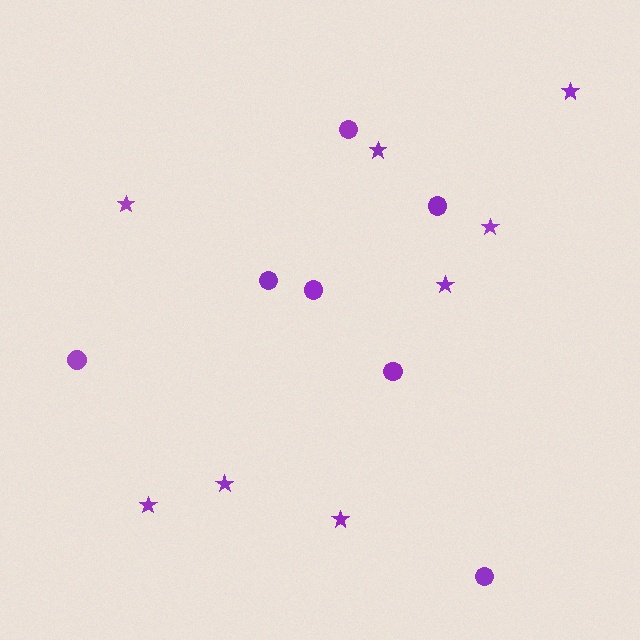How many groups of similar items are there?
There are 2 groups: one group of circles (7) and one group of stars (8).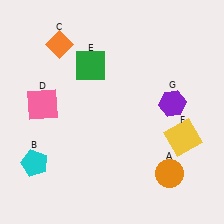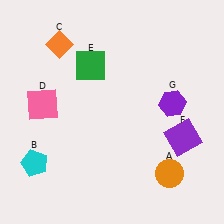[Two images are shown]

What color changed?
The square (F) changed from yellow in Image 1 to purple in Image 2.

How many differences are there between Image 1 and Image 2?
There is 1 difference between the two images.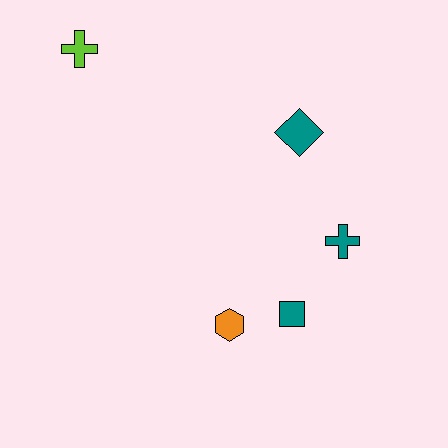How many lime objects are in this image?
There is 1 lime object.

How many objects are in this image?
There are 5 objects.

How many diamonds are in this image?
There is 1 diamond.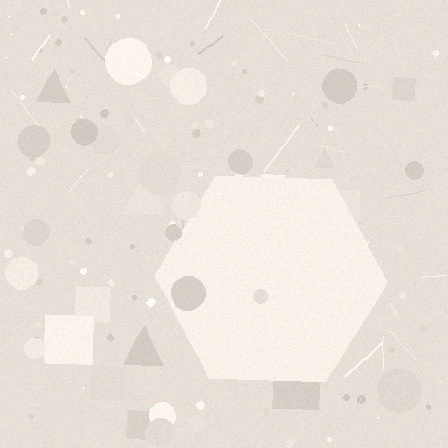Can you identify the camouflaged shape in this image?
The camouflaged shape is a hexagon.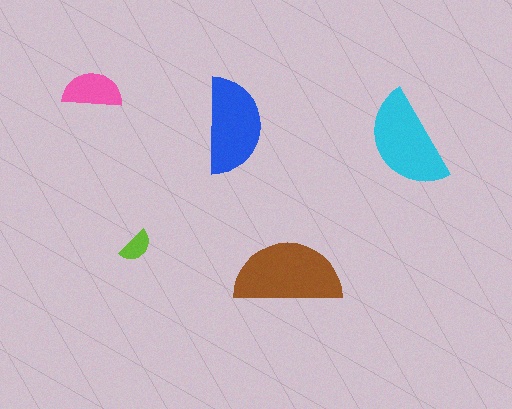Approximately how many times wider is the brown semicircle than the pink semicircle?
About 2 times wider.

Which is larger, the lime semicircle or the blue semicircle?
The blue one.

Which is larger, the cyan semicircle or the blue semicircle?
The cyan one.